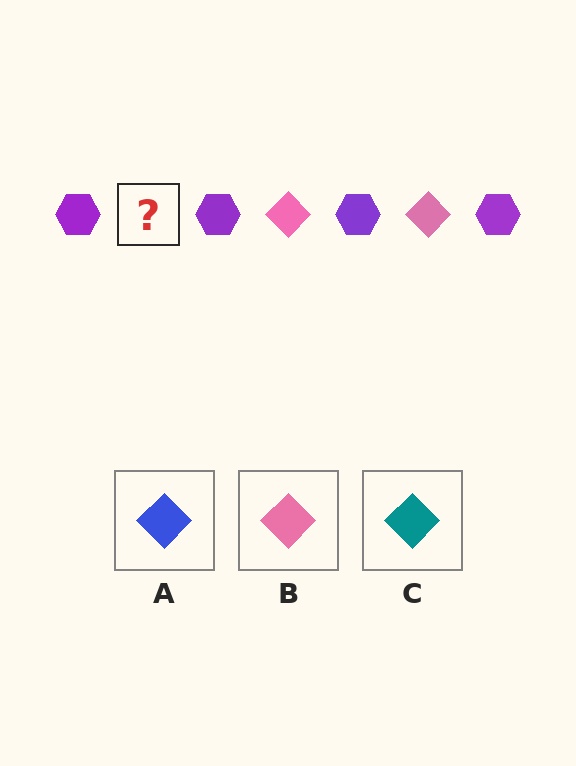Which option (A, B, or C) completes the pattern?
B.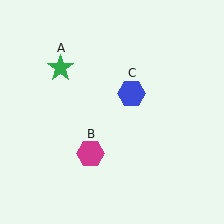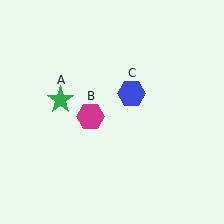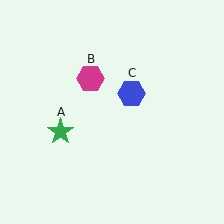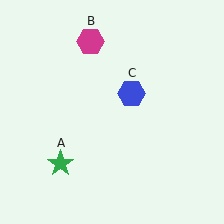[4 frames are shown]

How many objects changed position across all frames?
2 objects changed position: green star (object A), magenta hexagon (object B).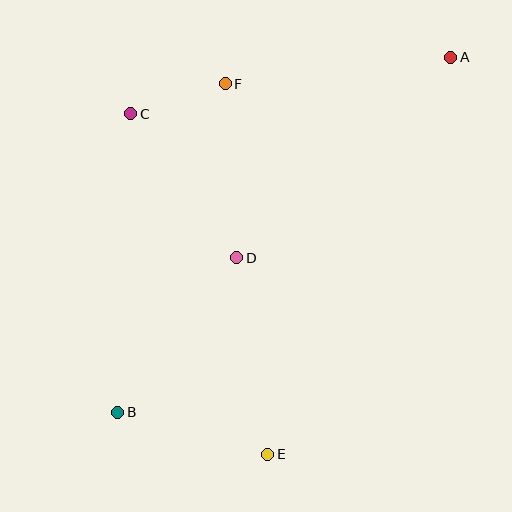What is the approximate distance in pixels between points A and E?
The distance between A and E is approximately 437 pixels.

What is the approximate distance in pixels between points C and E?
The distance between C and E is approximately 367 pixels.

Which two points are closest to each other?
Points C and F are closest to each other.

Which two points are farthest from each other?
Points A and B are farthest from each other.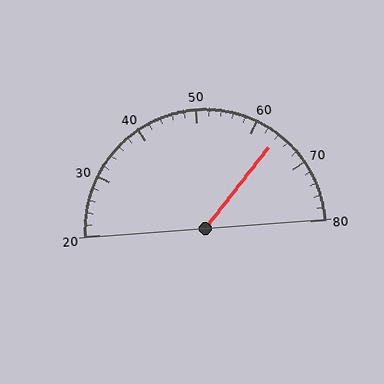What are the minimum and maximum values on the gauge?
The gauge ranges from 20 to 80.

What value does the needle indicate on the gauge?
The needle indicates approximately 64.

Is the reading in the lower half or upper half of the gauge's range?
The reading is in the upper half of the range (20 to 80).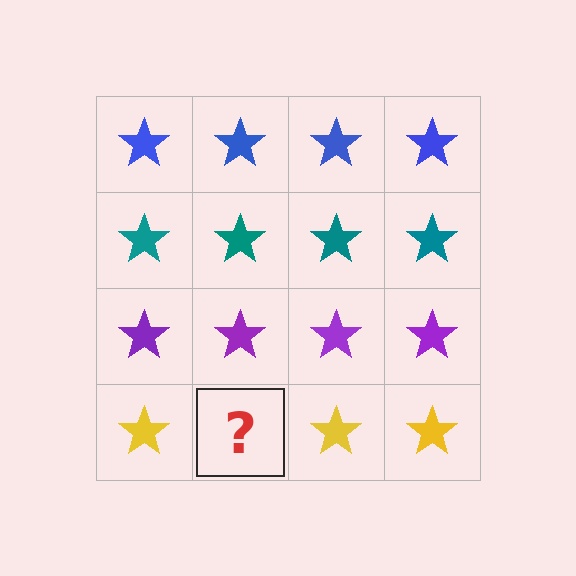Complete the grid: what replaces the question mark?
The question mark should be replaced with a yellow star.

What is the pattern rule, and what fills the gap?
The rule is that each row has a consistent color. The gap should be filled with a yellow star.